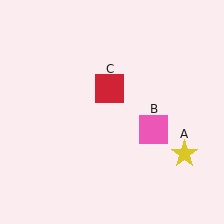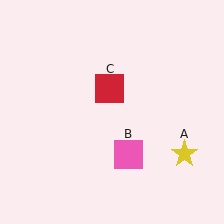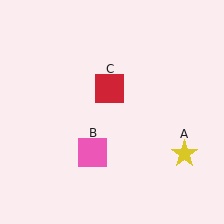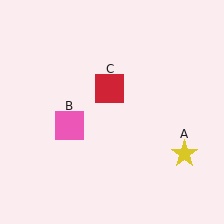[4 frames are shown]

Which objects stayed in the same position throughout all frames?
Yellow star (object A) and red square (object C) remained stationary.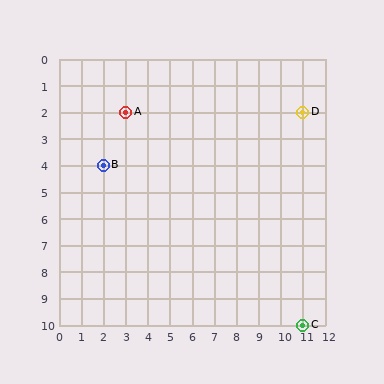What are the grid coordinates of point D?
Point D is at grid coordinates (11, 2).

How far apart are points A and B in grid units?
Points A and B are 1 column and 2 rows apart (about 2.2 grid units diagonally).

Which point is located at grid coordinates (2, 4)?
Point B is at (2, 4).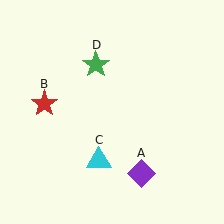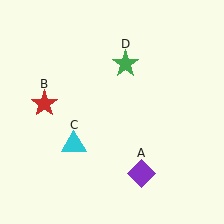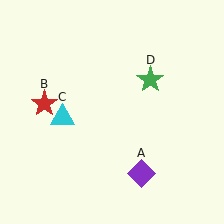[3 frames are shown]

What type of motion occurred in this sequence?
The cyan triangle (object C), green star (object D) rotated clockwise around the center of the scene.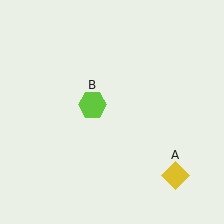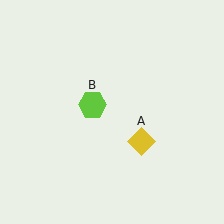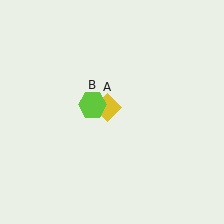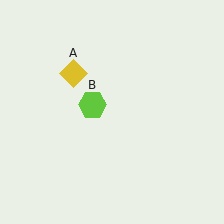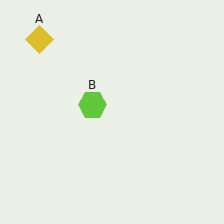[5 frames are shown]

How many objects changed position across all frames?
1 object changed position: yellow diamond (object A).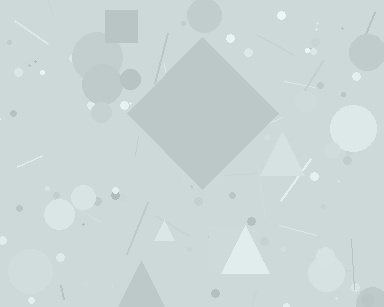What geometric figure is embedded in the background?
A diamond is embedded in the background.